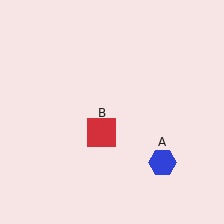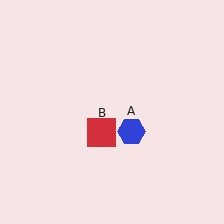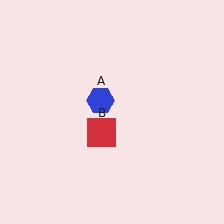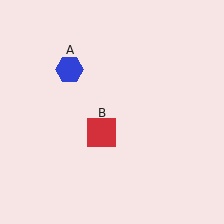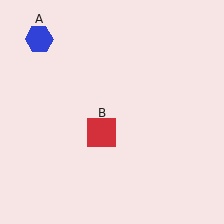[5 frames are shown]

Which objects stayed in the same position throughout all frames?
Red square (object B) remained stationary.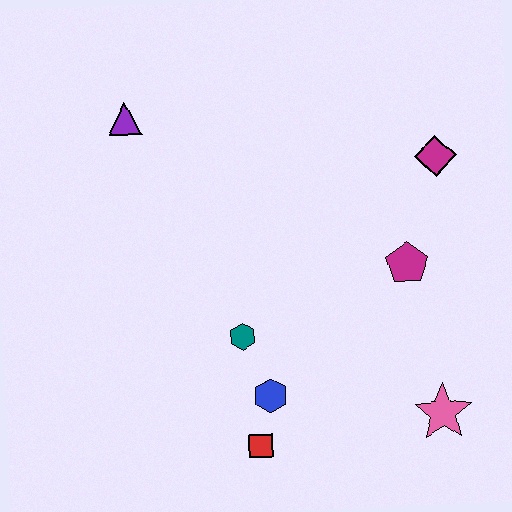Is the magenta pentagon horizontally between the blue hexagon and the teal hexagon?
No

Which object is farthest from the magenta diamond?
The red square is farthest from the magenta diamond.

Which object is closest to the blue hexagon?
The red square is closest to the blue hexagon.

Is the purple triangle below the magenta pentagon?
No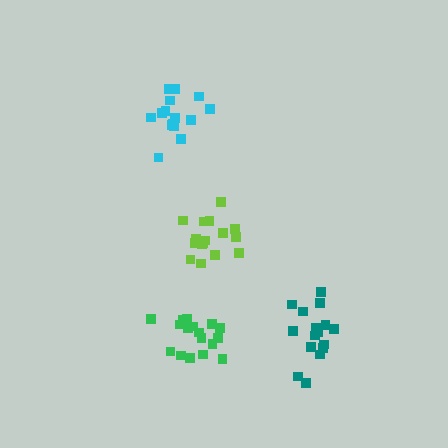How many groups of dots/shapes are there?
There are 4 groups.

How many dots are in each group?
Group 1: 15 dots, Group 2: 17 dots, Group 3: 16 dots, Group 4: 16 dots (64 total).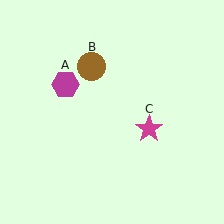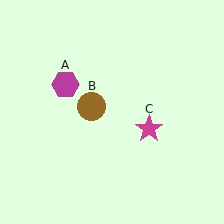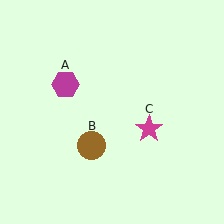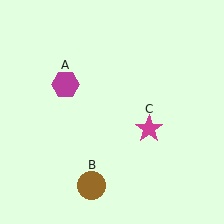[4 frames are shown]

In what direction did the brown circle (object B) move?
The brown circle (object B) moved down.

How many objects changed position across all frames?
1 object changed position: brown circle (object B).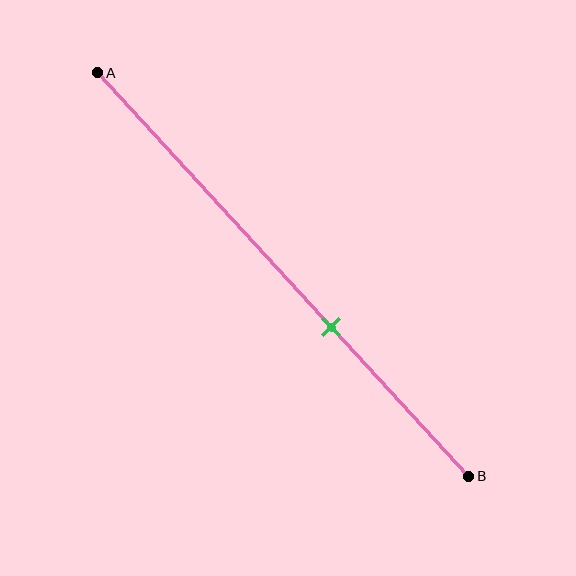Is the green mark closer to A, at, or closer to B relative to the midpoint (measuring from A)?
The green mark is closer to point B than the midpoint of segment AB.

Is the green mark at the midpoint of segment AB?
No, the mark is at about 65% from A, not at the 50% midpoint.